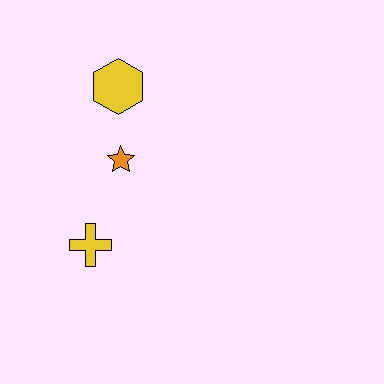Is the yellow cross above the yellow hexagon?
No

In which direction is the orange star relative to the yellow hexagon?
The orange star is below the yellow hexagon.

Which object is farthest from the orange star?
The yellow cross is farthest from the orange star.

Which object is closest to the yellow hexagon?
The orange star is closest to the yellow hexagon.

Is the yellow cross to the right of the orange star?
No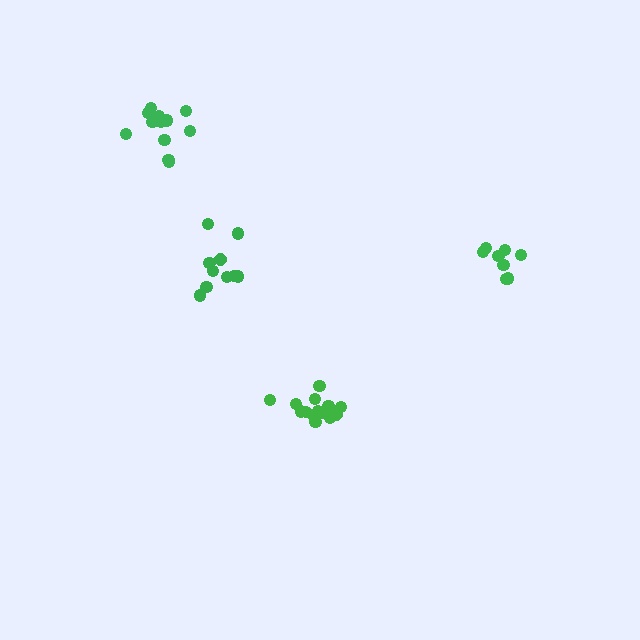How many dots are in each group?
Group 1: 14 dots, Group 2: 10 dots, Group 3: 12 dots, Group 4: 8 dots (44 total).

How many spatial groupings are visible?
There are 4 spatial groupings.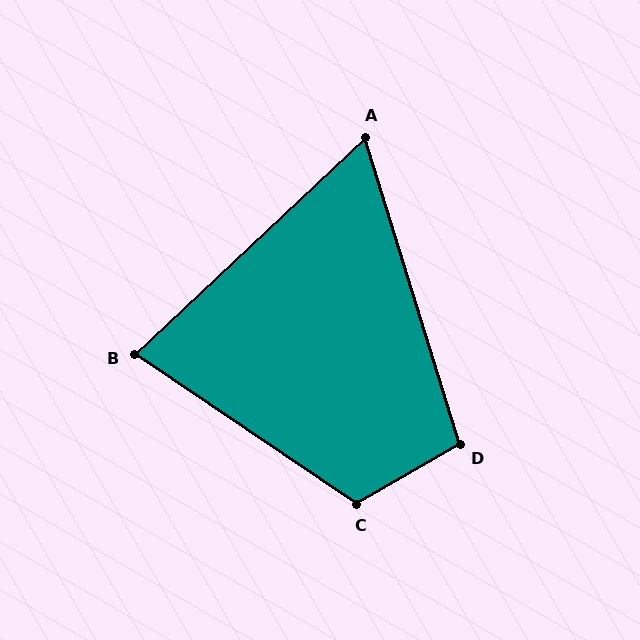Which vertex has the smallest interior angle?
A, at approximately 64 degrees.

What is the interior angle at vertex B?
Approximately 77 degrees (acute).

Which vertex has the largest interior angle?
C, at approximately 116 degrees.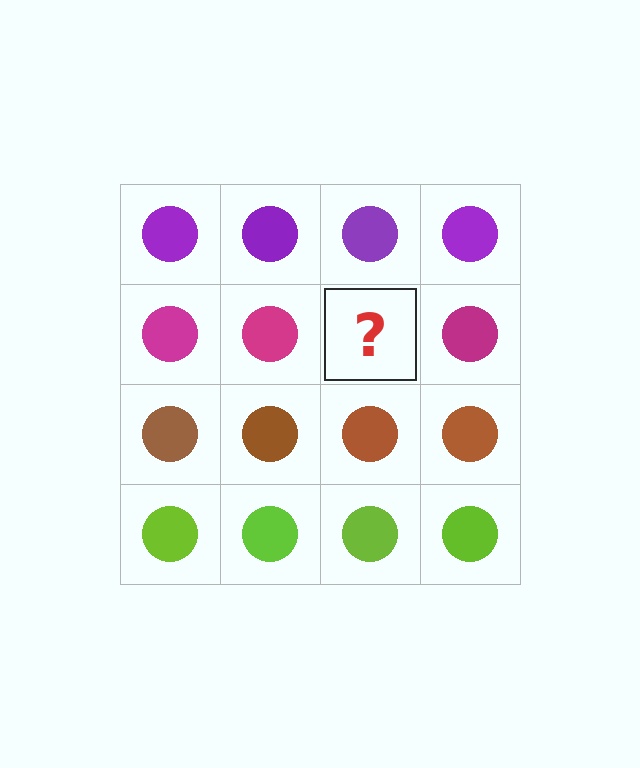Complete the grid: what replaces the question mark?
The question mark should be replaced with a magenta circle.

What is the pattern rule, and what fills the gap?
The rule is that each row has a consistent color. The gap should be filled with a magenta circle.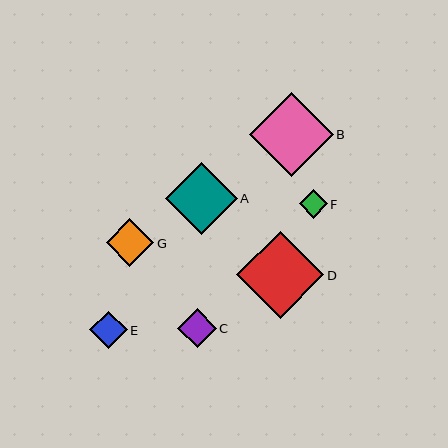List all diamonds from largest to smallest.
From largest to smallest: D, B, A, G, C, E, F.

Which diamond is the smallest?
Diamond F is the smallest with a size of approximately 28 pixels.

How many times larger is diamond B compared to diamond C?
Diamond B is approximately 2.2 times the size of diamond C.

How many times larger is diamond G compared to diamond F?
Diamond G is approximately 1.7 times the size of diamond F.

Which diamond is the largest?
Diamond D is the largest with a size of approximately 87 pixels.